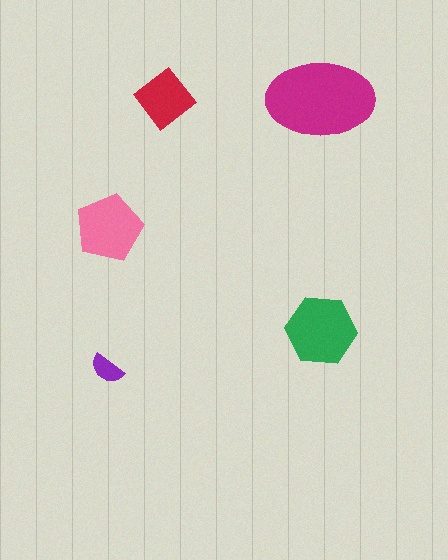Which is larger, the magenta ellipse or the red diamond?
The magenta ellipse.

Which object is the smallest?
The purple semicircle.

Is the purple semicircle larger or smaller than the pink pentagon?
Smaller.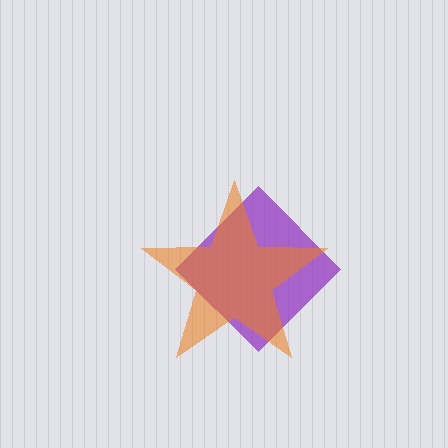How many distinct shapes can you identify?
There are 2 distinct shapes: a purple diamond, an orange star.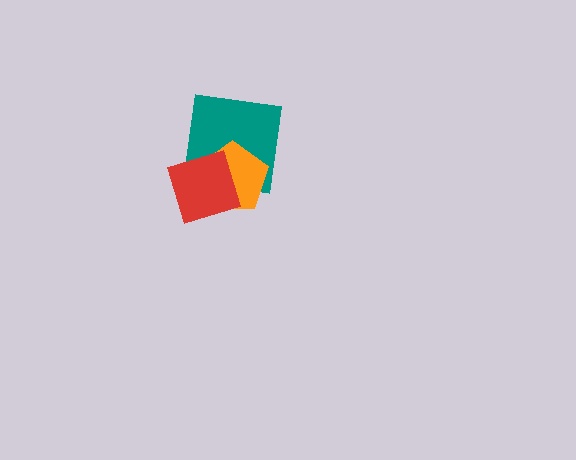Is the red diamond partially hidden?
No, no other shape covers it.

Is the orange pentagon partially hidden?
Yes, it is partially covered by another shape.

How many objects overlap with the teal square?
2 objects overlap with the teal square.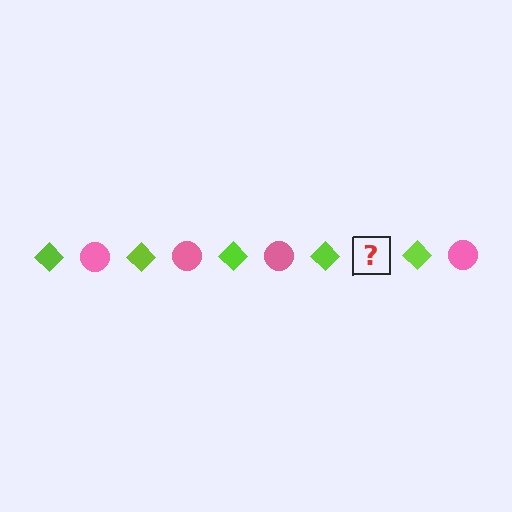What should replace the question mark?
The question mark should be replaced with a pink circle.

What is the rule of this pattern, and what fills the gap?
The rule is that the pattern alternates between lime diamond and pink circle. The gap should be filled with a pink circle.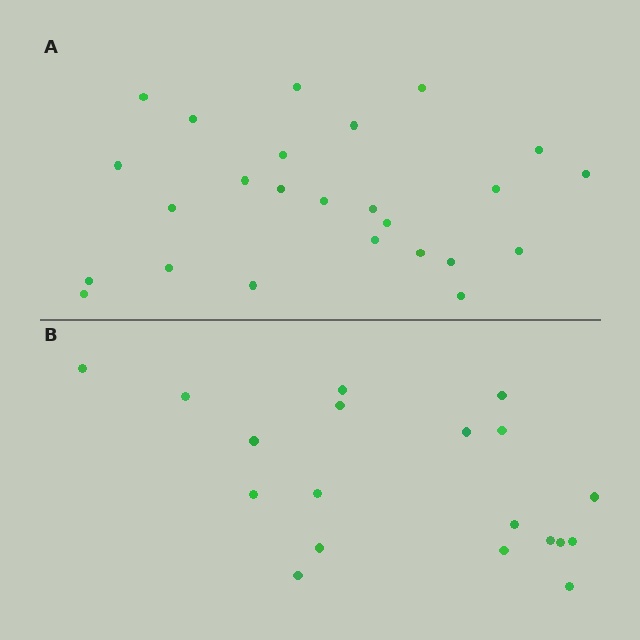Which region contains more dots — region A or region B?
Region A (the top region) has more dots.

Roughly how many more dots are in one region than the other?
Region A has about 6 more dots than region B.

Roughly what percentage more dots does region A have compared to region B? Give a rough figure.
About 30% more.